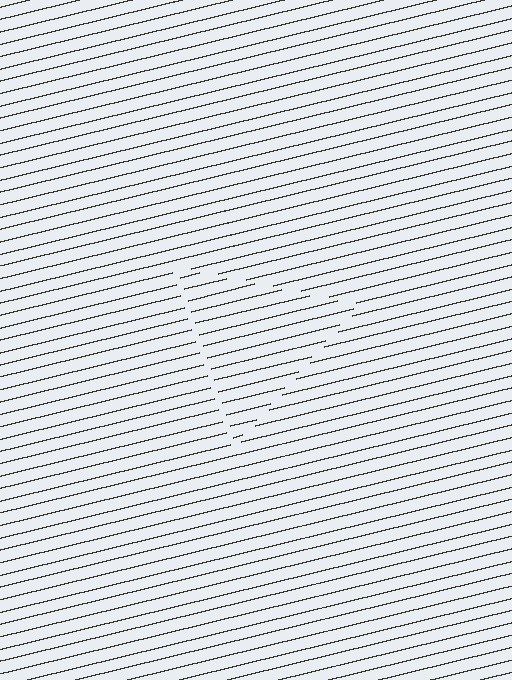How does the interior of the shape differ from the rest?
The interior of the shape contains the same grating, shifted by half a period — the contour is defined by the phase discontinuity where line-ends from the inner and outer gratings abut.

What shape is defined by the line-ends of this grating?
An illusory triangle. The interior of the shape contains the same grating, shifted by half a period — the contour is defined by the phase discontinuity where line-ends from the inner and outer gratings abut.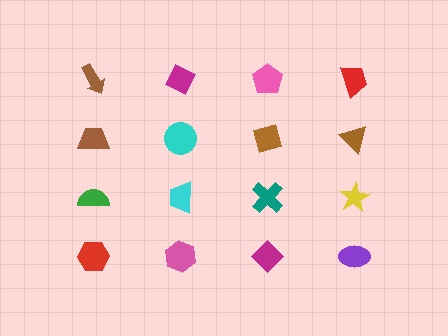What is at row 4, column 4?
A purple ellipse.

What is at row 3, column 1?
A green semicircle.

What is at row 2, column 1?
A brown trapezoid.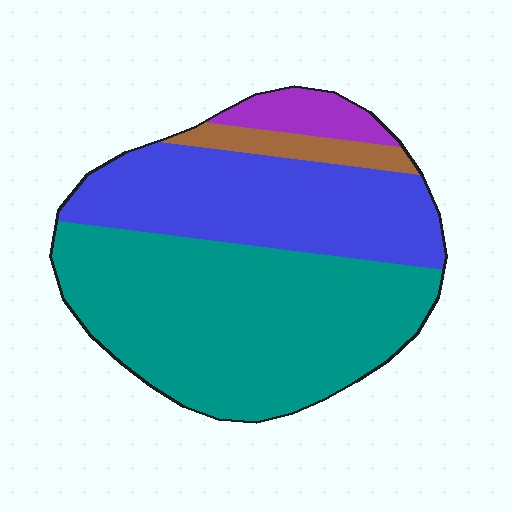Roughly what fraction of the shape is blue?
Blue takes up about one third (1/3) of the shape.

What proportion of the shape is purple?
Purple takes up less than a quarter of the shape.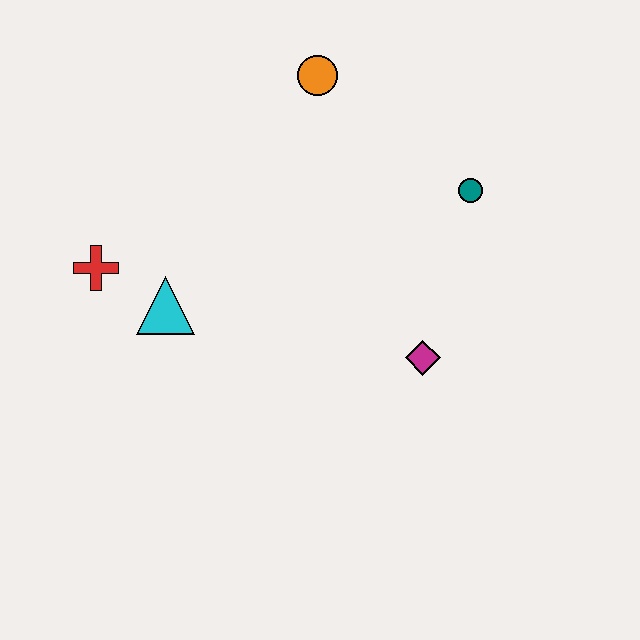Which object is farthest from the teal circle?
The red cross is farthest from the teal circle.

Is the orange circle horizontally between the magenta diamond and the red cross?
Yes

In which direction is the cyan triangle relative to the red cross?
The cyan triangle is to the right of the red cross.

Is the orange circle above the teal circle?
Yes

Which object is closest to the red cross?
The cyan triangle is closest to the red cross.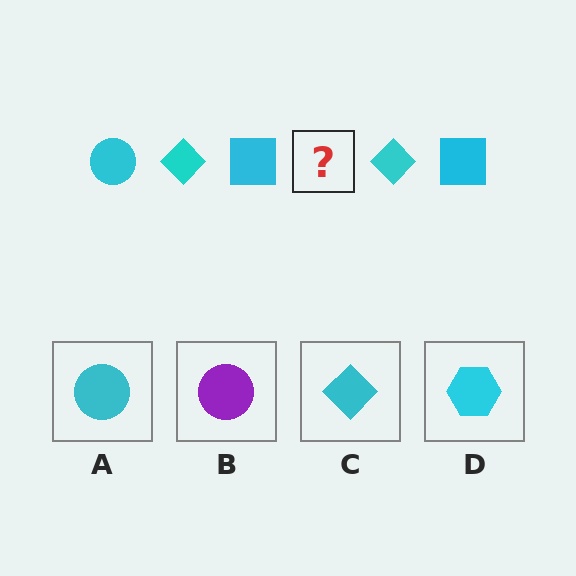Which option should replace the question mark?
Option A.